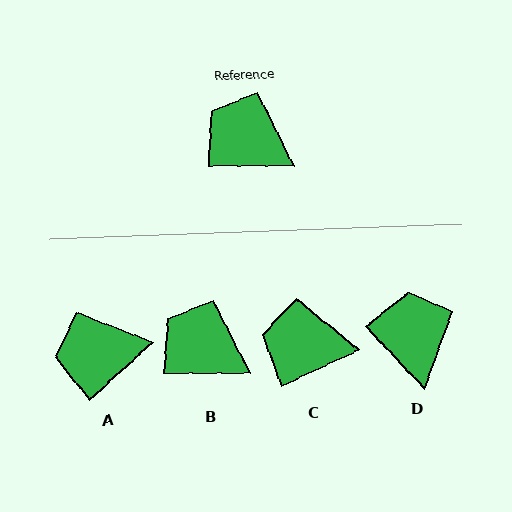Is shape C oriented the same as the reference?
No, it is off by about 24 degrees.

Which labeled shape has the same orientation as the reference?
B.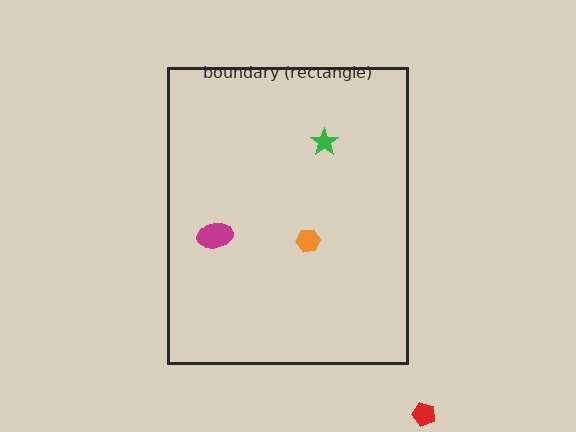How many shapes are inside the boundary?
3 inside, 1 outside.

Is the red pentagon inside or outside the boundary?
Outside.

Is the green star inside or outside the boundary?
Inside.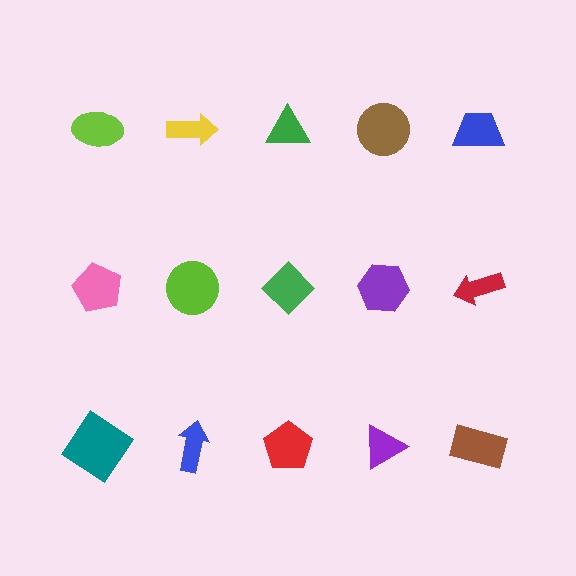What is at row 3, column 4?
A purple triangle.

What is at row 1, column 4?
A brown circle.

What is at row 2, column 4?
A purple hexagon.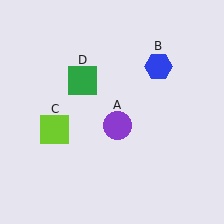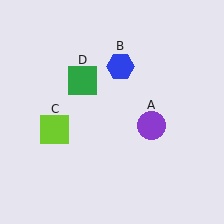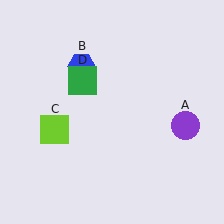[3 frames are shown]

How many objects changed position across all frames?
2 objects changed position: purple circle (object A), blue hexagon (object B).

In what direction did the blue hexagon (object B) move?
The blue hexagon (object B) moved left.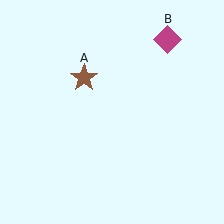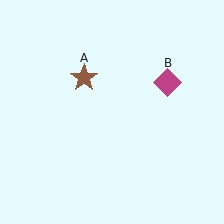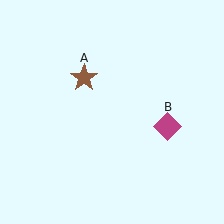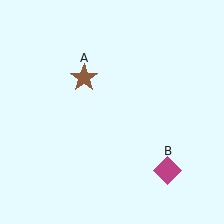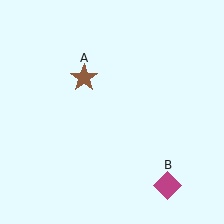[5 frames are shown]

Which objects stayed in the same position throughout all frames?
Brown star (object A) remained stationary.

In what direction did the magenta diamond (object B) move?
The magenta diamond (object B) moved down.